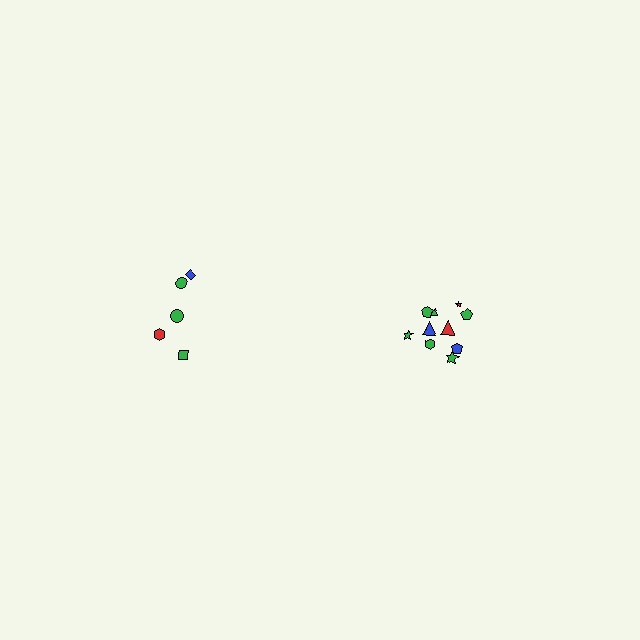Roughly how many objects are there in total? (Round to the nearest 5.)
Roughly 15 objects in total.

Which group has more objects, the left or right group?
The right group.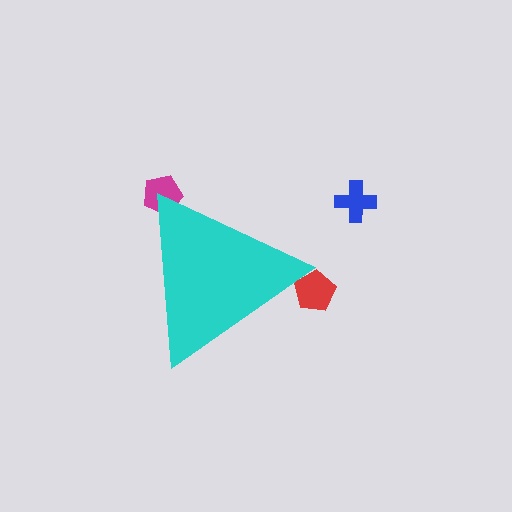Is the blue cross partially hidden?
No, the blue cross is fully visible.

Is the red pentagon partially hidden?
Yes, the red pentagon is partially hidden behind the cyan triangle.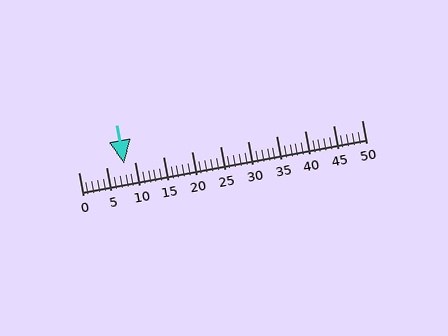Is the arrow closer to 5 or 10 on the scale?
The arrow is closer to 10.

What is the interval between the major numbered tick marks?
The major tick marks are spaced 5 units apart.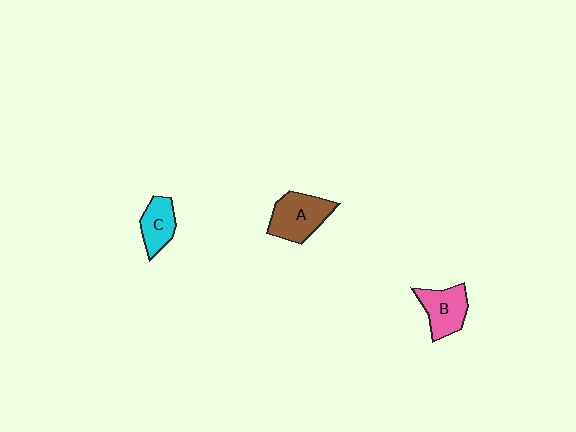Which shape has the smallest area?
Shape C (cyan).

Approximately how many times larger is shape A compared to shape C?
Approximately 1.5 times.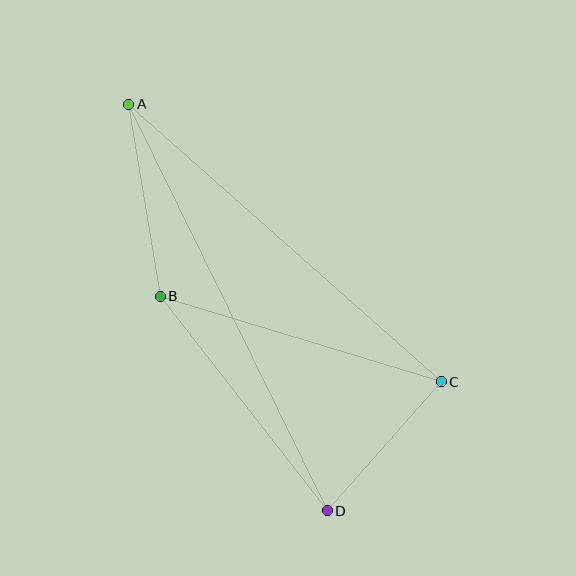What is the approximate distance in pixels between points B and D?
The distance between B and D is approximately 272 pixels.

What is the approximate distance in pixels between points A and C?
The distance between A and C is approximately 418 pixels.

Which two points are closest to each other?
Points C and D are closest to each other.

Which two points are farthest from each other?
Points A and D are farthest from each other.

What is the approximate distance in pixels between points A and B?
The distance between A and B is approximately 195 pixels.